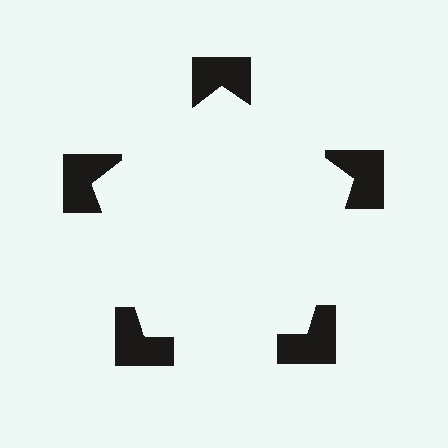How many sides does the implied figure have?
5 sides.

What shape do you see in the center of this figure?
An illusory pentagon — its edges are inferred from the aligned wedge cuts in the notched squares, not physically drawn.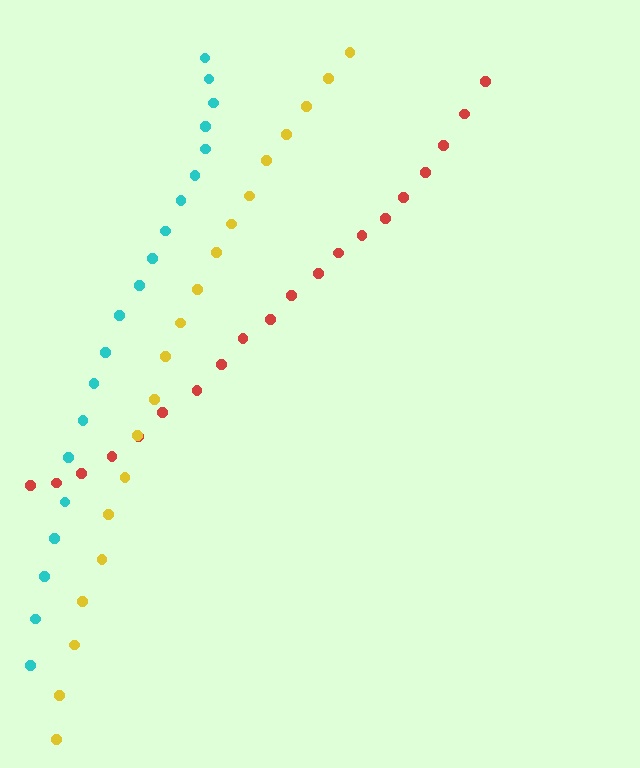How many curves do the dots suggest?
There are 3 distinct paths.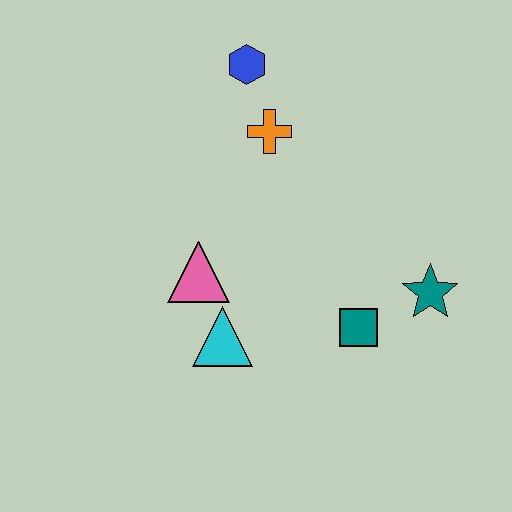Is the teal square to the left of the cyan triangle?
No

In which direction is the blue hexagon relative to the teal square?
The blue hexagon is above the teal square.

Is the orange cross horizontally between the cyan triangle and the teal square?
Yes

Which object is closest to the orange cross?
The blue hexagon is closest to the orange cross.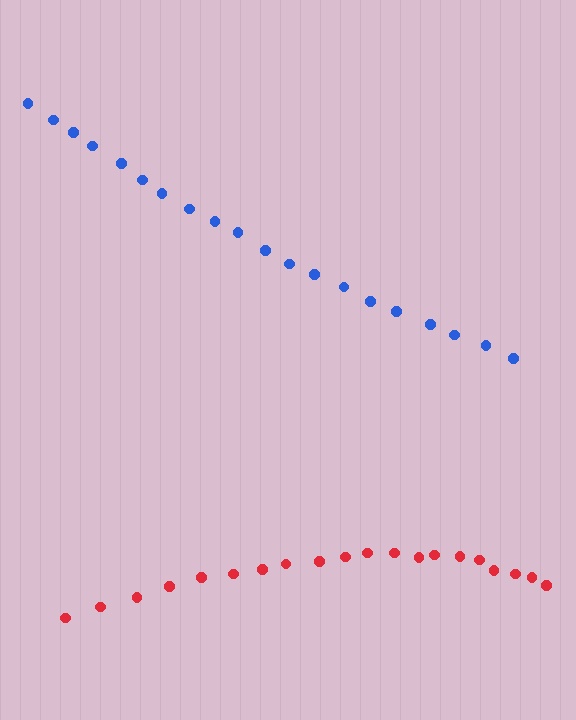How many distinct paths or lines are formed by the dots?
There are 2 distinct paths.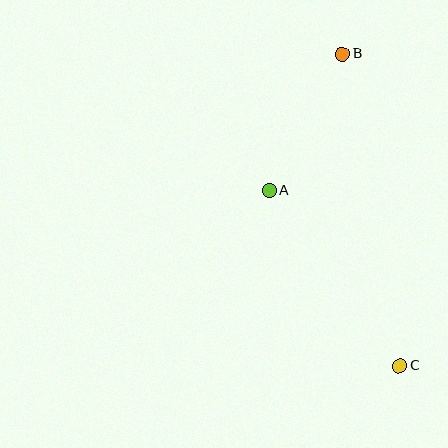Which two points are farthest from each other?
Points B and C are farthest from each other.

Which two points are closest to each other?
Points A and B are closest to each other.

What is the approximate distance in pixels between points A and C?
The distance between A and C is approximately 218 pixels.